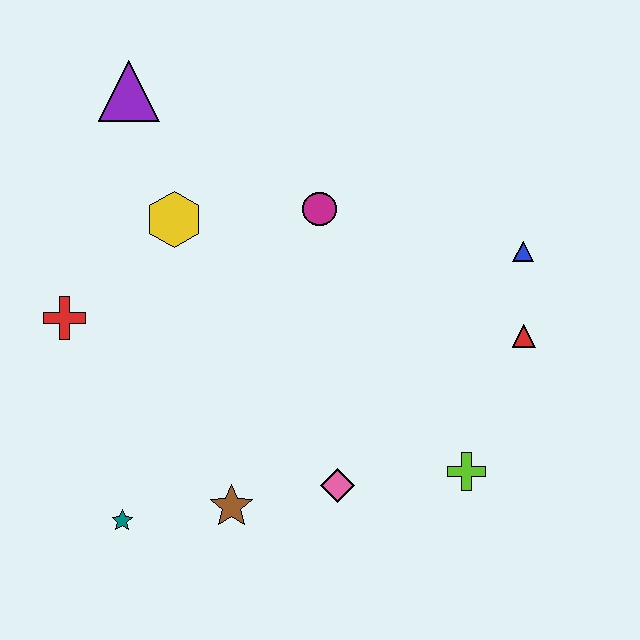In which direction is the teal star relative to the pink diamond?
The teal star is to the left of the pink diamond.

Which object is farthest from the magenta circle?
The teal star is farthest from the magenta circle.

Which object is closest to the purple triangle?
The yellow hexagon is closest to the purple triangle.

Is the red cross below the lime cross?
No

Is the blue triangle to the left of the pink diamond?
No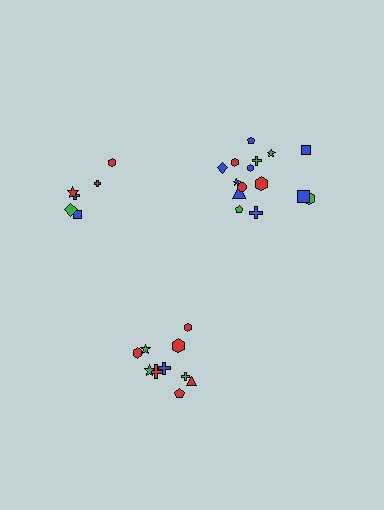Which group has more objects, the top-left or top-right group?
The top-right group.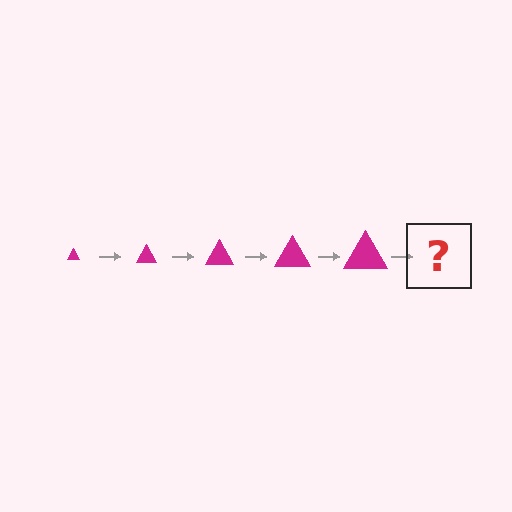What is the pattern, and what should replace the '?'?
The pattern is that the triangle gets progressively larger each step. The '?' should be a magenta triangle, larger than the previous one.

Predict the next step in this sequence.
The next step is a magenta triangle, larger than the previous one.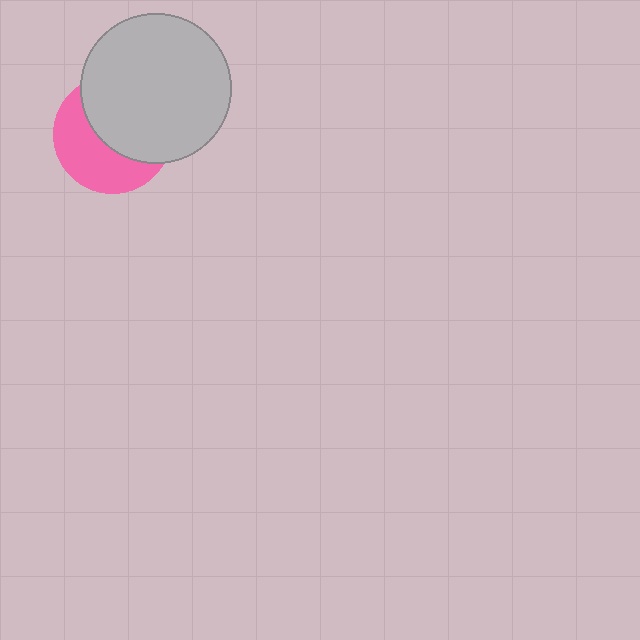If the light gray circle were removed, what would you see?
You would see the complete pink circle.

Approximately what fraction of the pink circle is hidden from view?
Roughly 54% of the pink circle is hidden behind the light gray circle.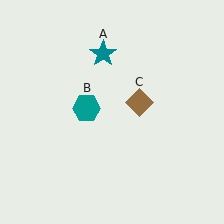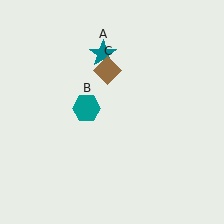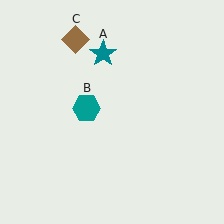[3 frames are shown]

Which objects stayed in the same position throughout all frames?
Teal star (object A) and teal hexagon (object B) remained stationary.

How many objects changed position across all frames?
1 object changed position: brown diamond (object C).